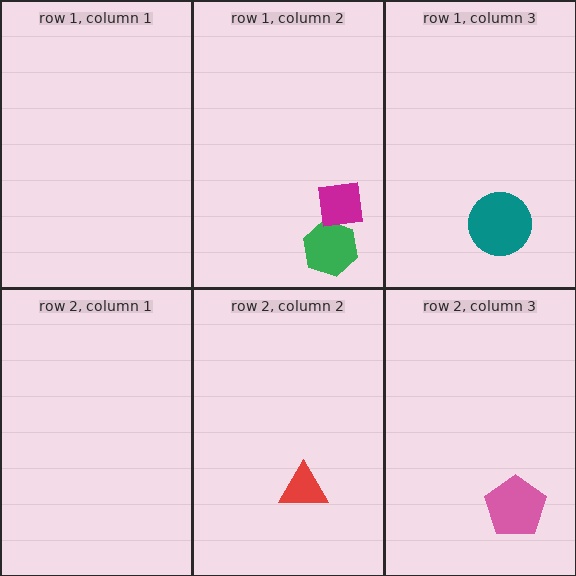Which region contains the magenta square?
The row 1, column 2 region.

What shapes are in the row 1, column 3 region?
The teal circle.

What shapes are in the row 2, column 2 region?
The red triangle.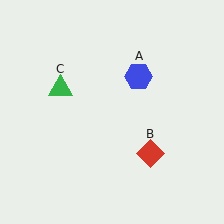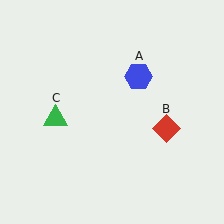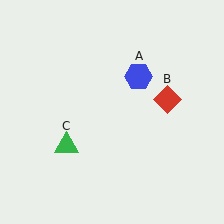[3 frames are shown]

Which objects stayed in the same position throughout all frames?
Blue hexagon (object A) remained stationary.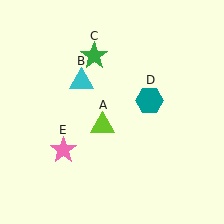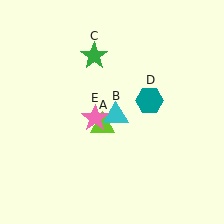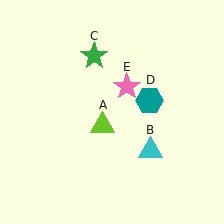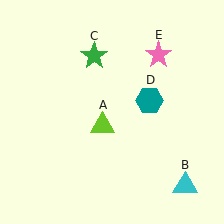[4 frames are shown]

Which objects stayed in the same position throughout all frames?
Lime triangle (object A) and green star (object C) and teal hexagon (object D) remained stationary.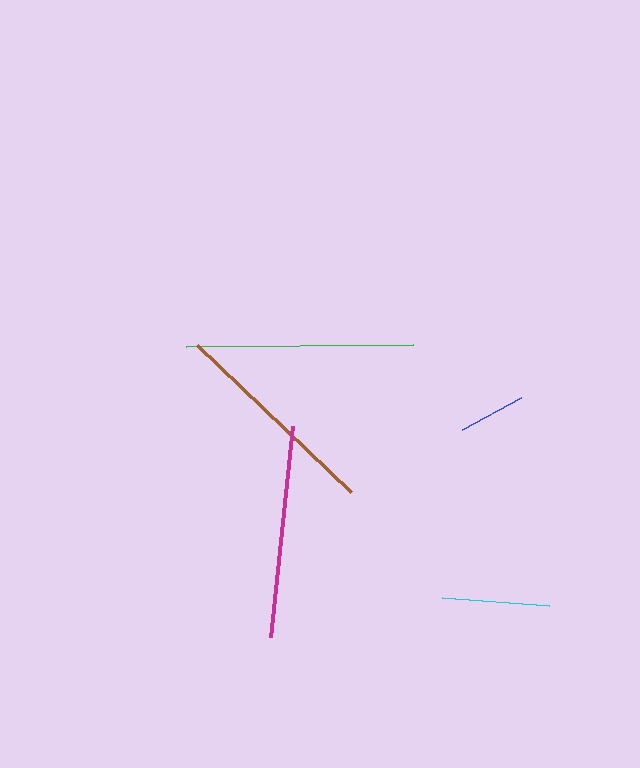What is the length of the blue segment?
The blue segment is approximately 67 pixels long.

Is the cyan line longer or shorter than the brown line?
The brown line is longer than the cyan line.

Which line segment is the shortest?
The blue line is the shortest at approximately 67 pixels.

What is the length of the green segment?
The green segment is approximately 227 pixels long.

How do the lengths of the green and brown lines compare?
The green and brown lines are approximately the same length.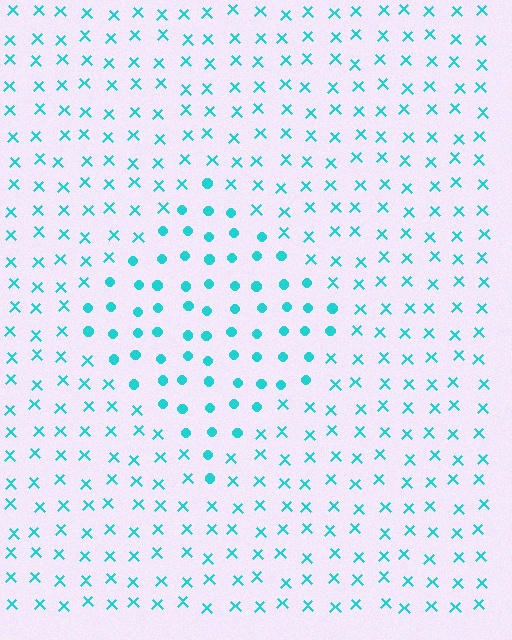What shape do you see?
I see a diamond.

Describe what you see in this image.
The image is filled with small cyan elements arranged in a uniform grid. A diamond-shaped region contains circles, while the surrounding area contains X marks. The boundary is defined purely by the change in element shape.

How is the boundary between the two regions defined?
The boundary is defined by a change in element shape: circles inside vs. X marks outside. All elements share the same color and spacing.